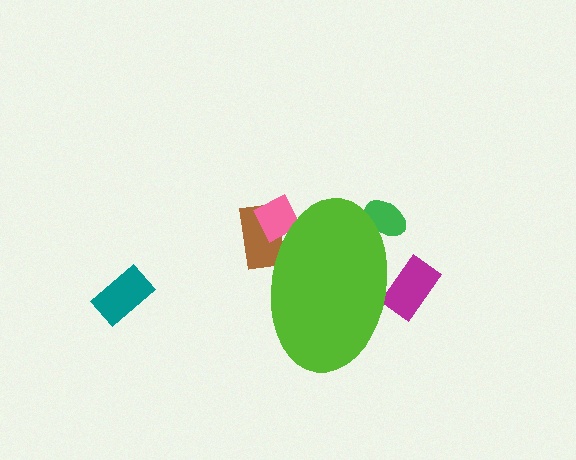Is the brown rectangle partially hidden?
Yes, the brown rectangle is partially hidden behind the lime ellipse.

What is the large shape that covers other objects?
A lime ellipse.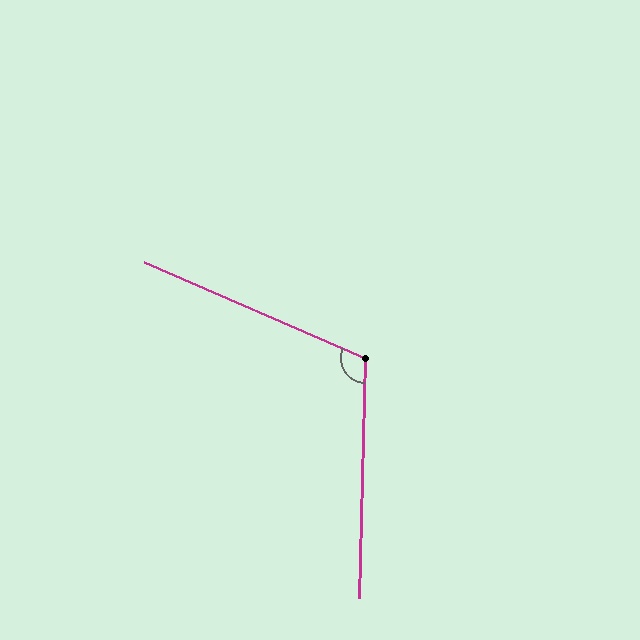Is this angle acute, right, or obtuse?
It is obtuse.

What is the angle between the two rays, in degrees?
Approximately 112 degrees.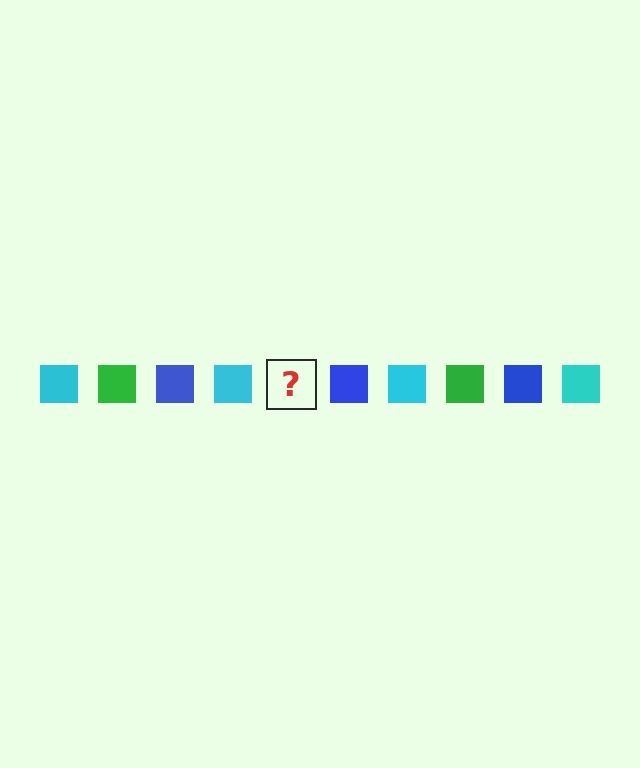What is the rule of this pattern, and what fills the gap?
The rule is that the pattern cycles through cyan, green, blue squares. The gap should be filled with a green square.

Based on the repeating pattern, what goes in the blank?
The blank should be a green square.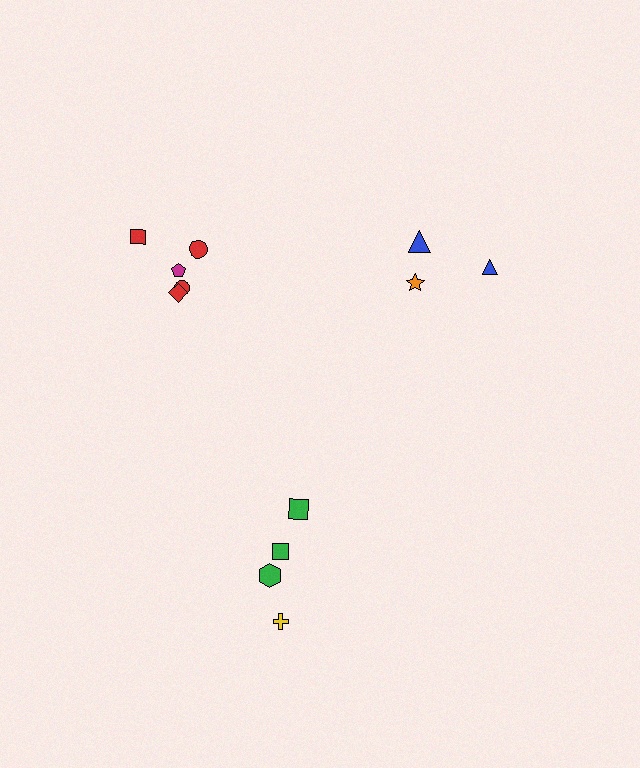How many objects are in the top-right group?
There are 3 objects.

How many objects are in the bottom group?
There are 4 objects.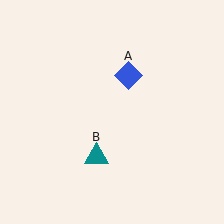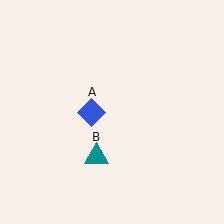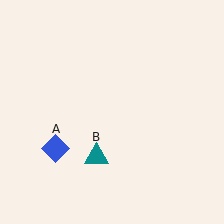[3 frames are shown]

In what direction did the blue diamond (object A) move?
The blue diamond (object A) moved down and to the left.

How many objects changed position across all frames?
1 object changed position: blue diamond (object A).